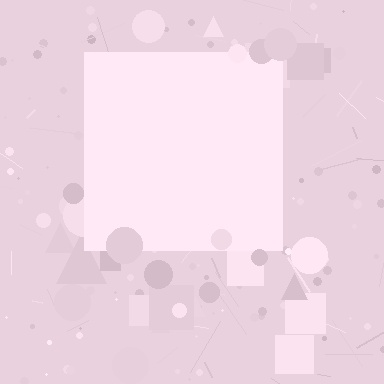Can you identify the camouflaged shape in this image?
The camouflaged shape is a square.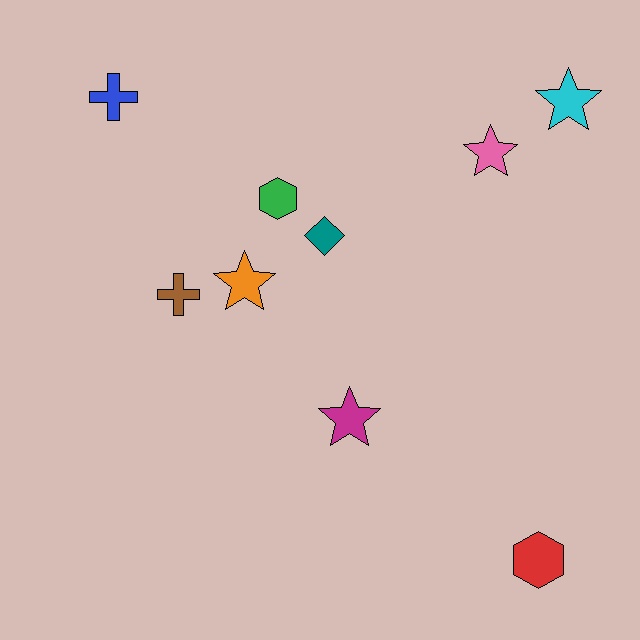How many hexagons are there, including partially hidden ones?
There are 2 hexagons.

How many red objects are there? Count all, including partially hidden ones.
There is 1 red object.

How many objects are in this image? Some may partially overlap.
There are 9 objects.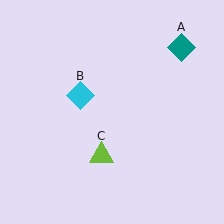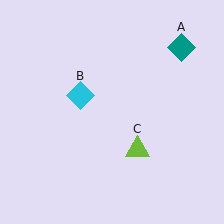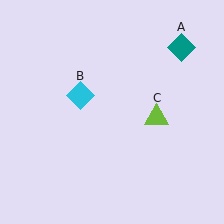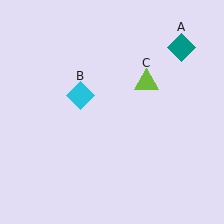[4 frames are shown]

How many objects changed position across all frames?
1 object changed position: lime triangle (object C).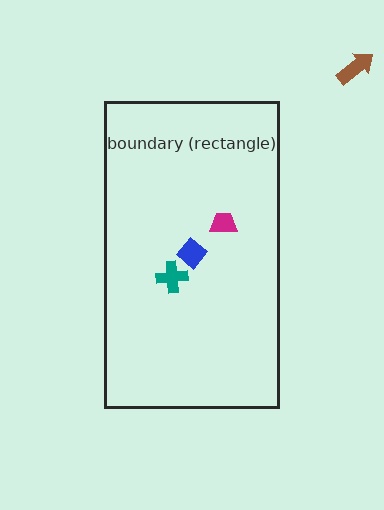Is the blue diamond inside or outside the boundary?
Inside.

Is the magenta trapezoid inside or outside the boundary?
Inside.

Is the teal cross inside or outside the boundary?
Inside.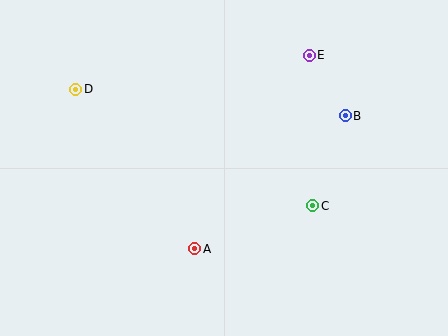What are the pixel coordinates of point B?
Point B is at (345, 116).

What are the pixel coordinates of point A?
Point A is at (195, 249).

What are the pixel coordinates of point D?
Point D is at (76, 89).